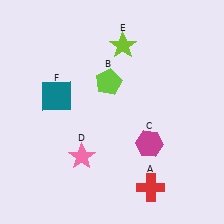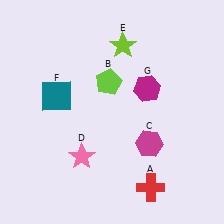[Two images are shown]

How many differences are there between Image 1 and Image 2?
There is 1 difference between the two images.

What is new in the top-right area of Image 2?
A magenta hexagon (G) was added in the top-right area of Image 2.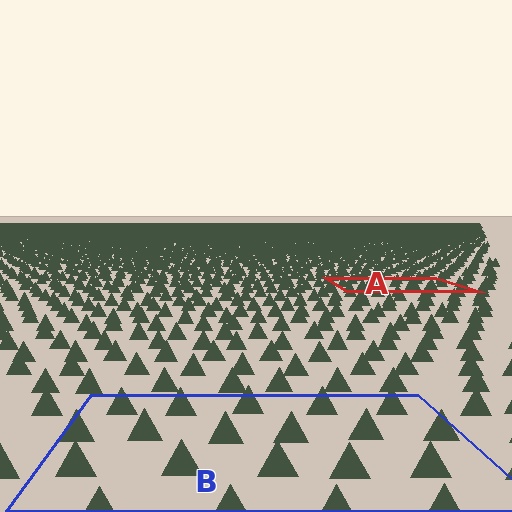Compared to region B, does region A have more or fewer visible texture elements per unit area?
Region A has more texture elements per unit area — they are packed more densely because it is farther away.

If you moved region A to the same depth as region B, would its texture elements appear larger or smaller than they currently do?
They would appear larger. At a closer depth, the same texture elements are projected at a bigger on-screen size.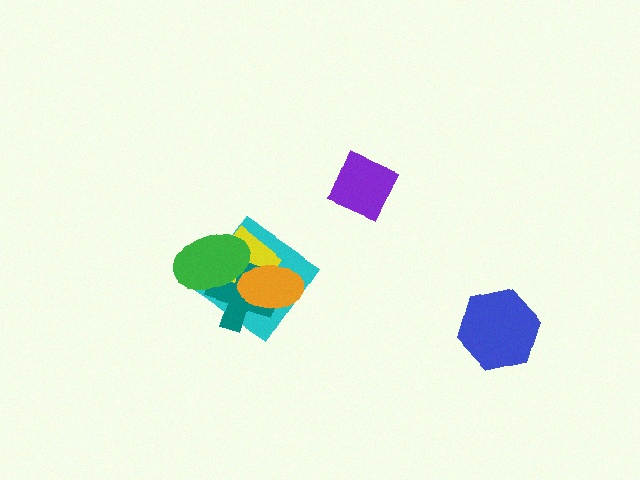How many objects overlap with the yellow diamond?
4 objects overlap with the yellow diamond.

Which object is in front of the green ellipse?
The orange ellipse is in front of the green ellipse.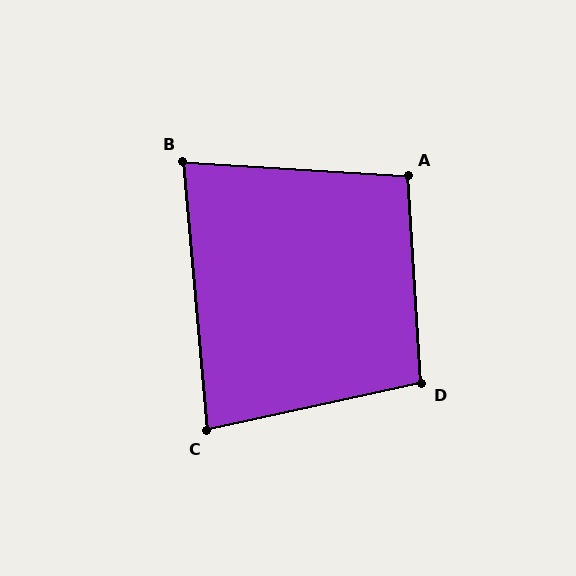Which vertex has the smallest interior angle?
B, at approximately 81 degrees.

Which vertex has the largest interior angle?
D, at approximately 99 degrees.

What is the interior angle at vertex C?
Approximately 83 degrees (acute).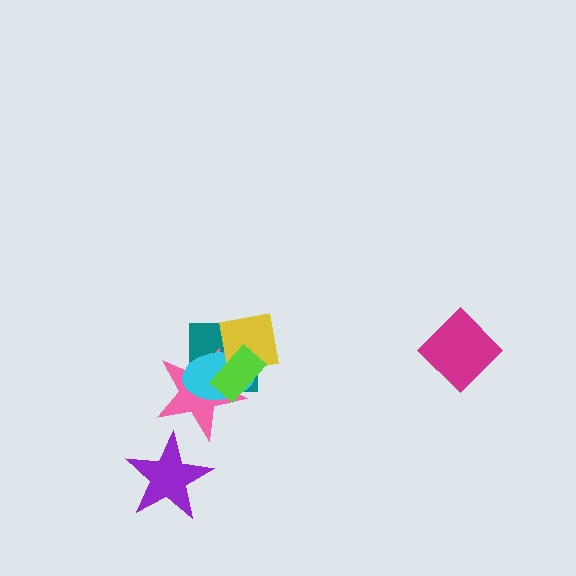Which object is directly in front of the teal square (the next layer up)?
The pink star is directly in front of the teal square.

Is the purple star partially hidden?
No, no other shape covers it.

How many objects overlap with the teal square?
4 objects overlap with the teal square.